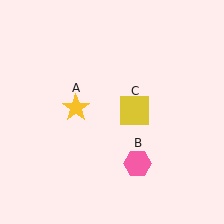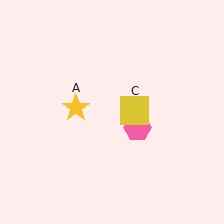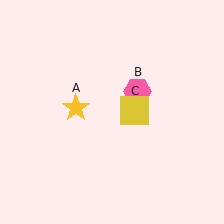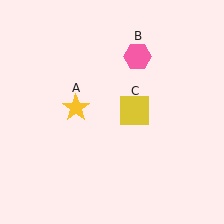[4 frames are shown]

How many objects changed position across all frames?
1 object changed position: pink hexagon (object B).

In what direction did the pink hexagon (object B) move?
The pink hexagon (object B) moved up.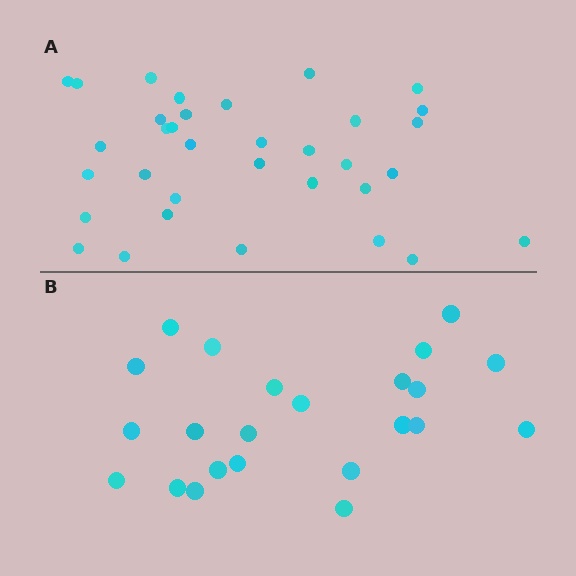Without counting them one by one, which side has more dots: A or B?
Region A (the top region) has more dots.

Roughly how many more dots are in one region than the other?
Region A has roughly 12 or so more dots than region B.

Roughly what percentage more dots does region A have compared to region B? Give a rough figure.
About 50% more.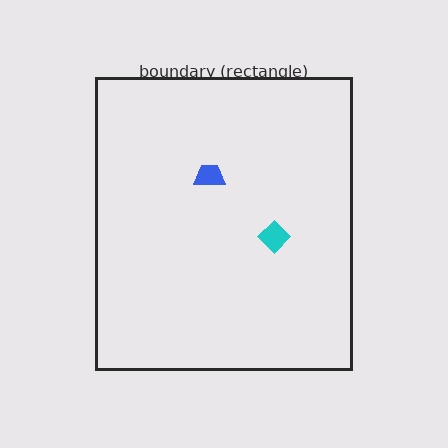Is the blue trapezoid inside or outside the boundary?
Inside.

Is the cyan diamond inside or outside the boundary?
Inside.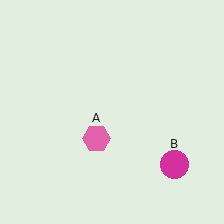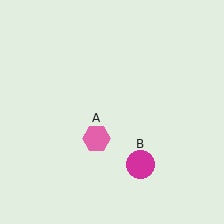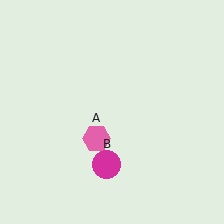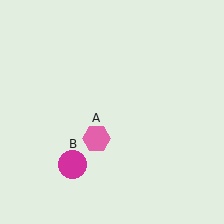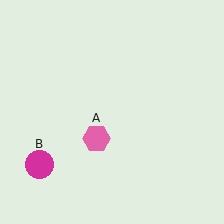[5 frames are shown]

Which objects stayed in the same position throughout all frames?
Pink hexagon (object A) remained stationary.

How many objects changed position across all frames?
1 object changed position: magenta circle (object B).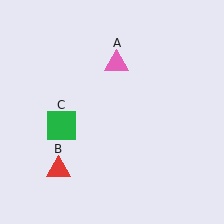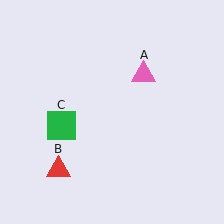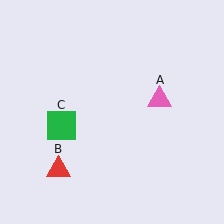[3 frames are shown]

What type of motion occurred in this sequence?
The pink triangle (object A) rotated clockwise around the center of the scene.